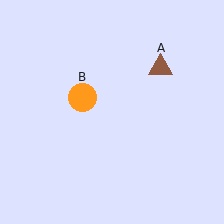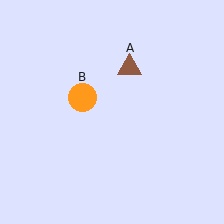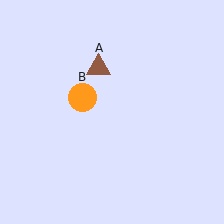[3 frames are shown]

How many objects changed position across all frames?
1 object changed position: brown triangle (object A).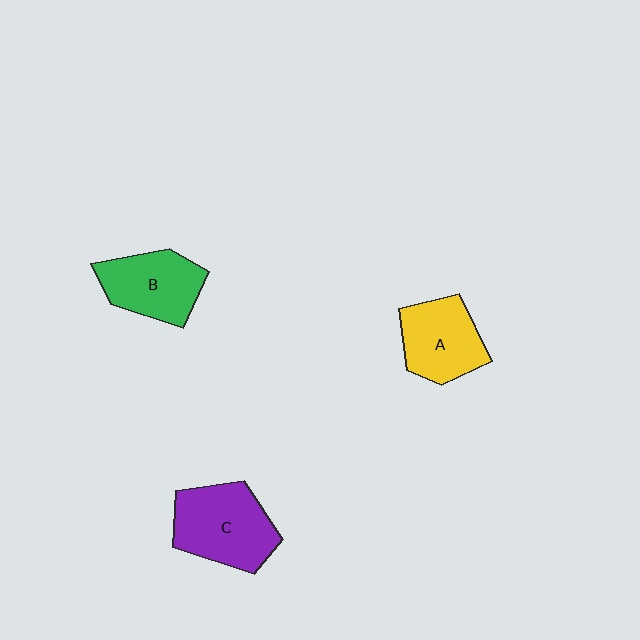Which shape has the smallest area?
Shape A (yellow).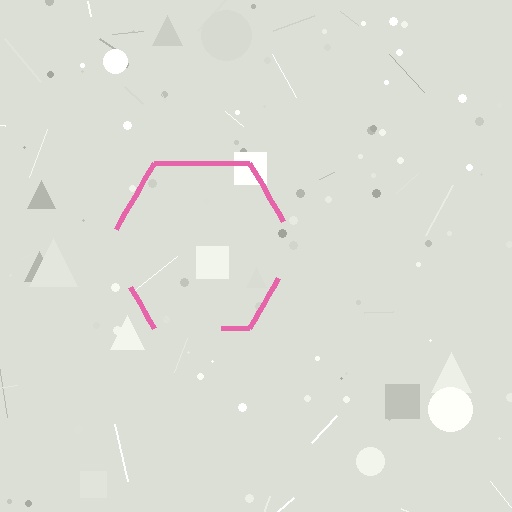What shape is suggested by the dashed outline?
The dashed outline suggests a hexagon.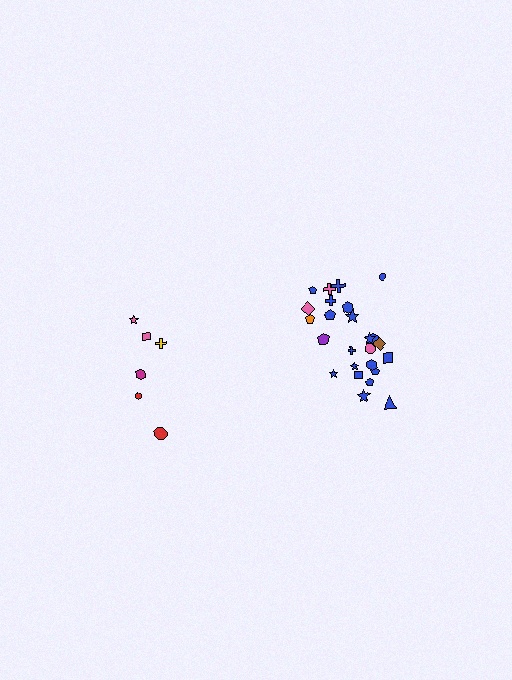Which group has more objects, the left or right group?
The right group.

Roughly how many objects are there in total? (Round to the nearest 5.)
Roughly 30 objects in total.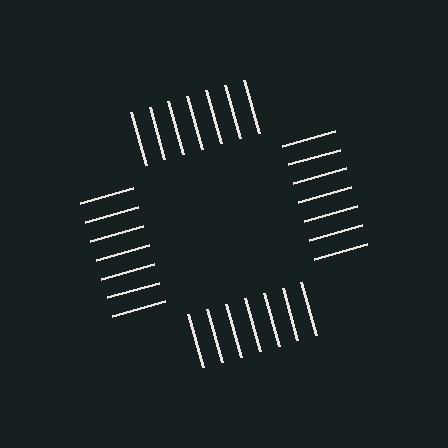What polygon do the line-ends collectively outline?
An illusory square — the line segments terminate on its edges but no continuous stroke is drawn.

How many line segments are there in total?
28 — 7 along each of the 4 edges.